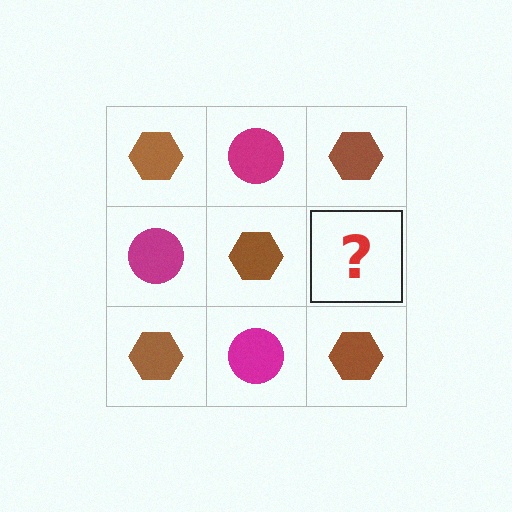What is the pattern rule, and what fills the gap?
The rule is that it alternates brown hexagon and magenta circle in a checkerboard pattern. The gap should be filled with a magenta circle.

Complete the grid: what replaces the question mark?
The question mark should be replaced with a magenta circle.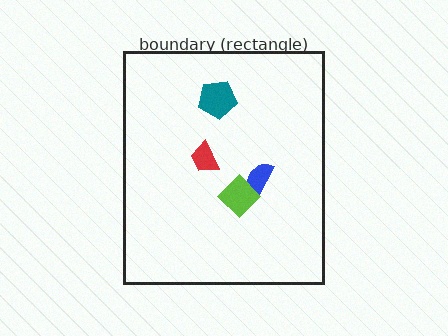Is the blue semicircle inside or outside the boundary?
Inside.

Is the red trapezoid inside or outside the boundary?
Inside.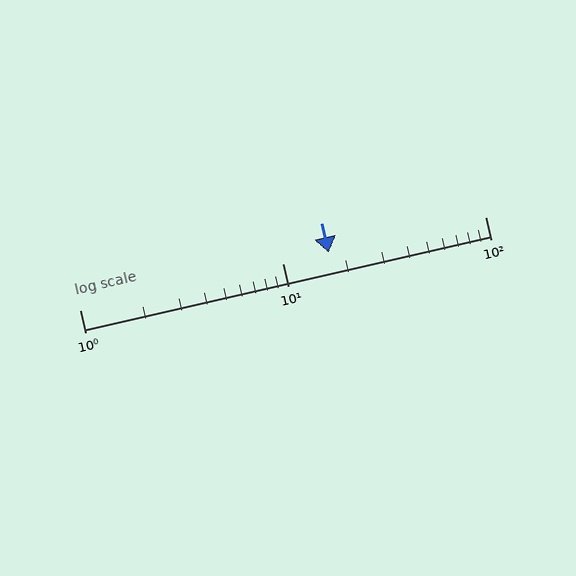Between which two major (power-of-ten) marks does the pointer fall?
The pointer is between 10 and 100.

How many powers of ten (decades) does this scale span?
The scale spans 2 decades, from 1 to 100.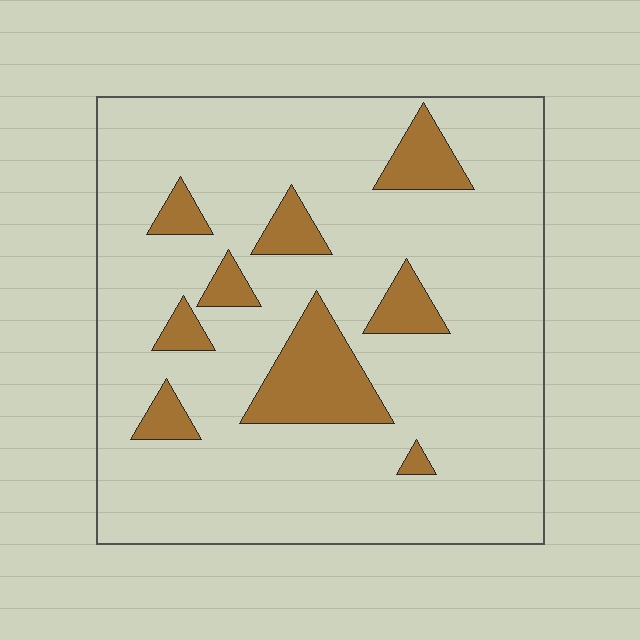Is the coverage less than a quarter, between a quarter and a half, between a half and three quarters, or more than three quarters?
Less than a quarter.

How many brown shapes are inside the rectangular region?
9.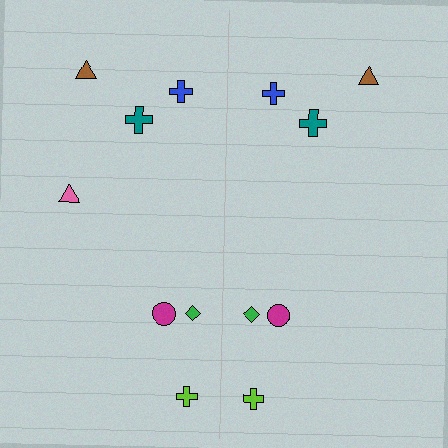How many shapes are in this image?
There are 13 shapes in this image.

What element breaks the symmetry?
A pink triangle is missing from the right side.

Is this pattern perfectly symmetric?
No, the pattern is not perfectly symmetric. A pink triangle is missing from the right side.